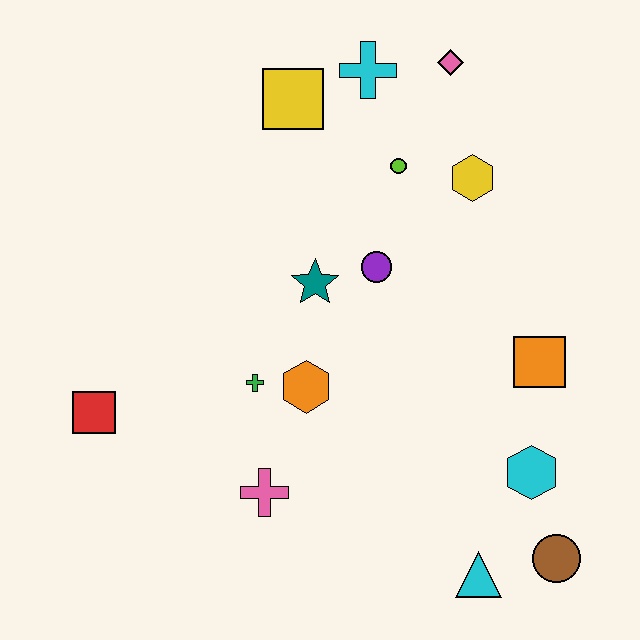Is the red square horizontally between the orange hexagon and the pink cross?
No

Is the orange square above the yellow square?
No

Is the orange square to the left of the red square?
No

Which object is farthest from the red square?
The pink diamond is farthest from the red square.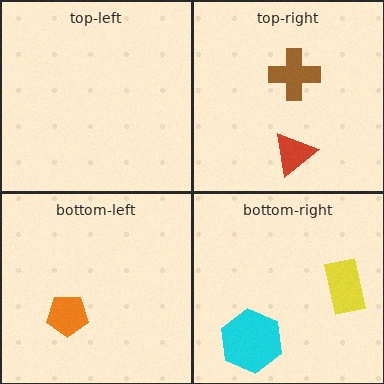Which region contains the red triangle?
The top-right region.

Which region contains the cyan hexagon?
The bottom-right region.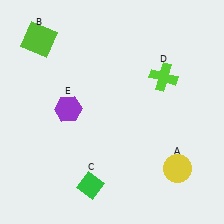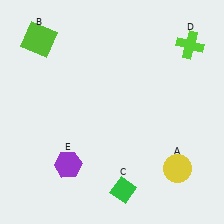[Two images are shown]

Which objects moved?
The objects that moved are: the green diamond (C), the lime cross (D), the purple hexagon (E).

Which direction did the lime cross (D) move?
The lime cross (D) moved up.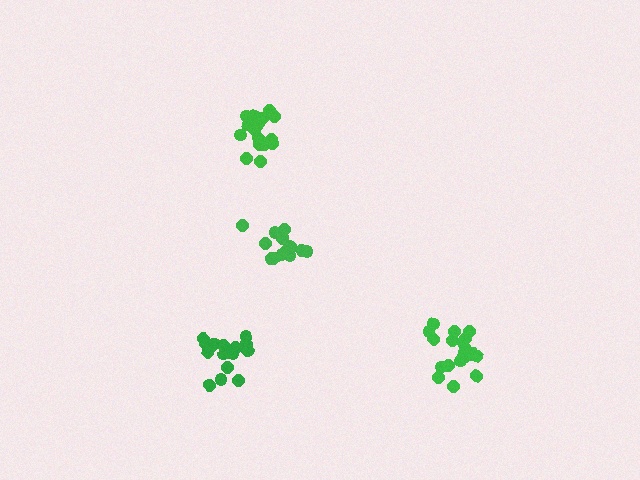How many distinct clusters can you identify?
There are 4 distinct clusters.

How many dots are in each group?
Group 1: 19 dots, Group 2: 21 dots, Group 3: 16 dots, Group 4: 16 dots (72 total).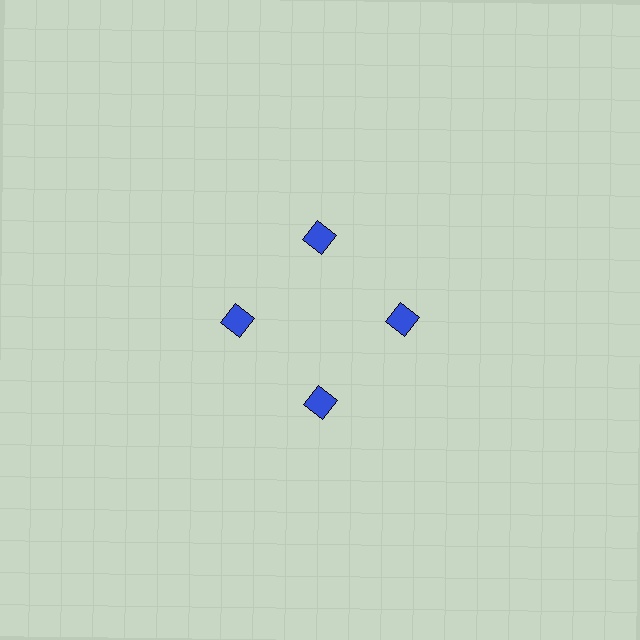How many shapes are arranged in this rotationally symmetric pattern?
There are 4 shapes, arranged in 4 groups of 1.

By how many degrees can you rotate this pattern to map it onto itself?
The pattern maps onto itself every 90 degrees of rotation.